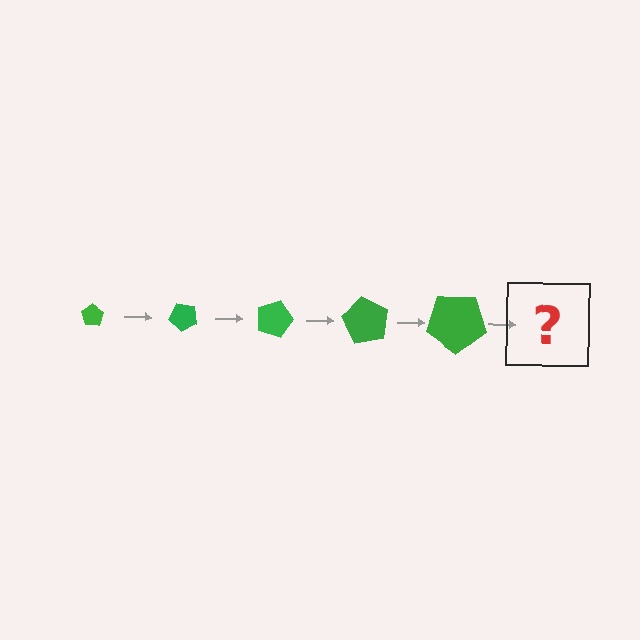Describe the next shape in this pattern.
It should be a pentagon, larger than the previous one and rotated 225 degrees from the start.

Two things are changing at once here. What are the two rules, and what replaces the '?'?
The two rules are that the pentagon grows larger each step and it rotates 45 degrees each step. The '?' should be a pentagon, larger than the previous one and rotated 225 degrees from the start.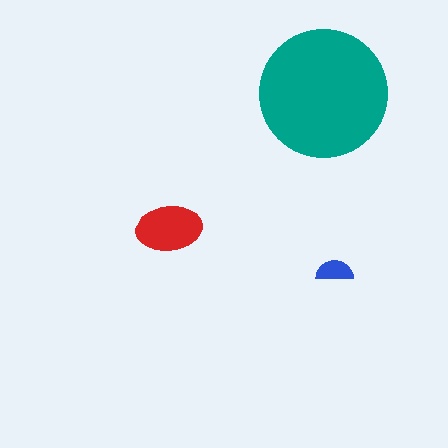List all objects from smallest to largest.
The blue semicircle, the red ellipse, the teal circle.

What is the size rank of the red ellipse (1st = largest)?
2nd.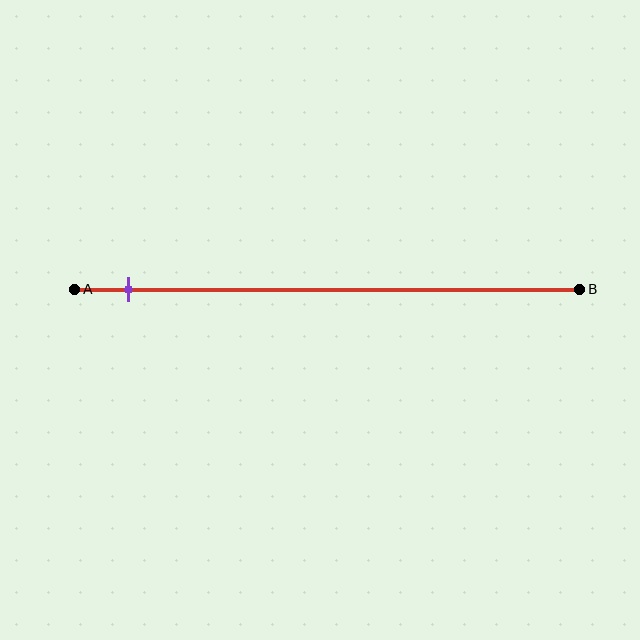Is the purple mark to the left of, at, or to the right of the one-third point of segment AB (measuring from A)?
The purple mark is to the left of the one-third point of segment AB.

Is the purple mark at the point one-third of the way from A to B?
No, the mark is at about 10% from A, not at the 33% one-third point.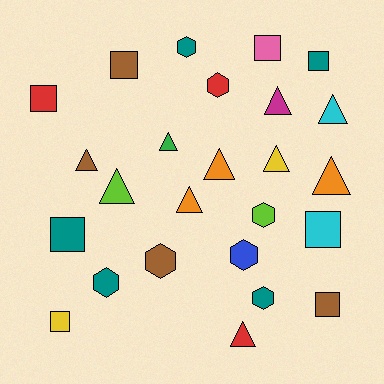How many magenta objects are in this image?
There is 1 magenta object.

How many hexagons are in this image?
There are 7 hexagons.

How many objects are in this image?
There are 25 objects.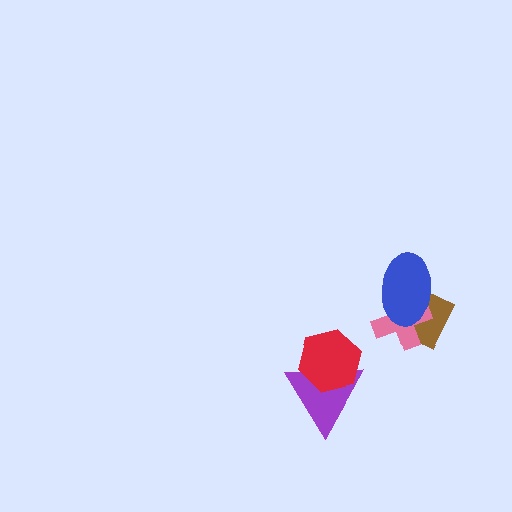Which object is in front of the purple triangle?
The red hexagon is in front of the purple triangle.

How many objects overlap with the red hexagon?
1 object overlaps with the red hexagon.